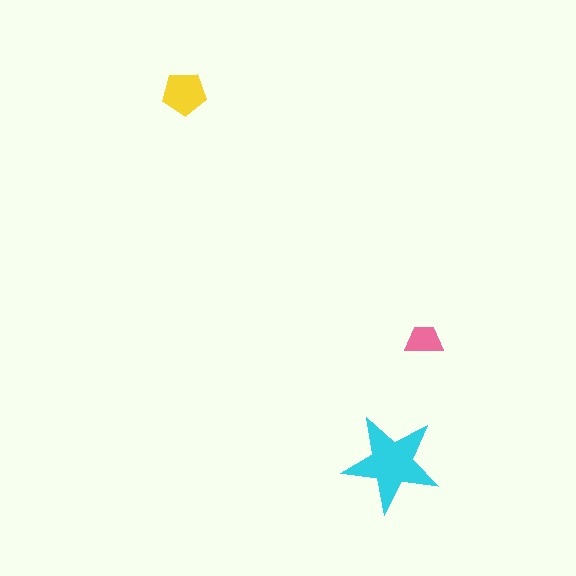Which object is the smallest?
The pink trapezoid.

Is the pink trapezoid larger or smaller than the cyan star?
Smaller.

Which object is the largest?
The cyan star.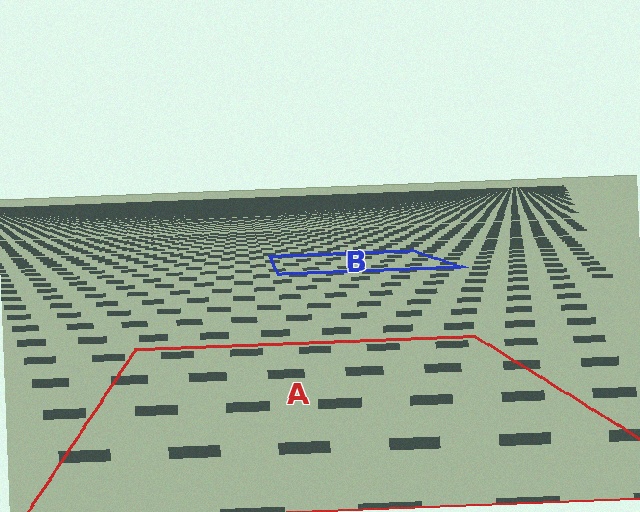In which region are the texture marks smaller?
The texture marks are smaller in region B, because it is farther away.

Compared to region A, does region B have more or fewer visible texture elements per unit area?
Region B has more texture elements per unit area — they are packed more densely because it is farther away.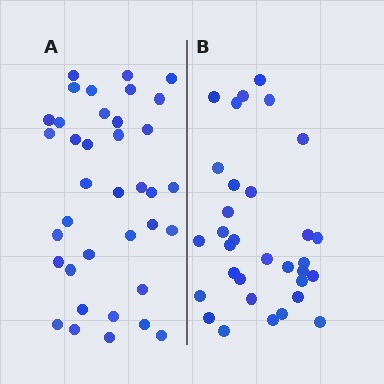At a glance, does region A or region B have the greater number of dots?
Region A (the left region) has more dots.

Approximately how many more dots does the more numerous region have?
Region A has about 5 more dots than region B.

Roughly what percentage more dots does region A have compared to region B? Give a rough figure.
About 15% more.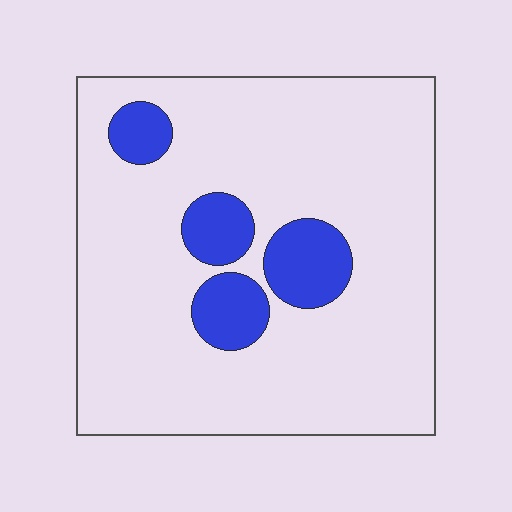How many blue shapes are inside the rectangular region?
4.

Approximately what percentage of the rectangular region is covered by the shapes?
Approximately 15%.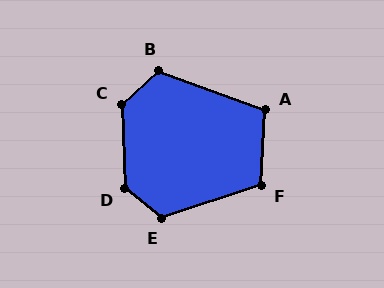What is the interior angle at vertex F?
Approximately 111 degrees (obtuse).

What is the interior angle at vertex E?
Approximately 122 degrees (obtuse).